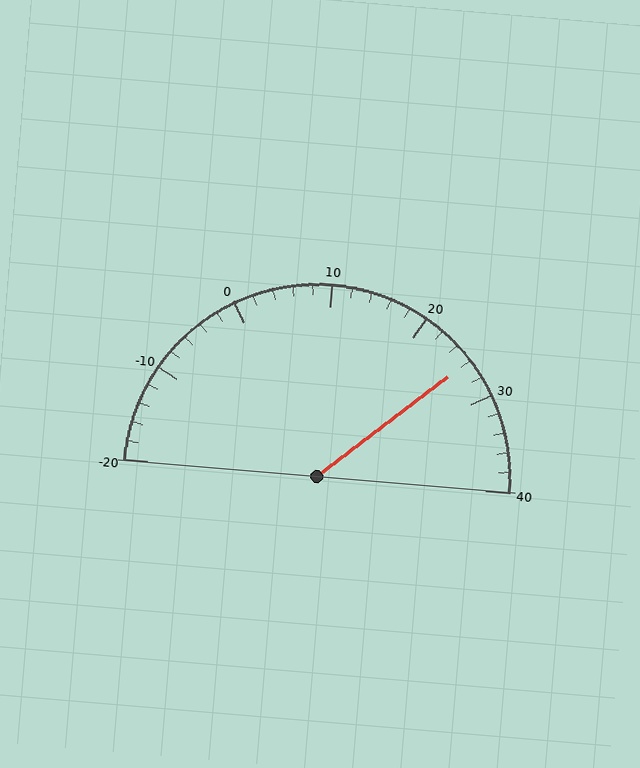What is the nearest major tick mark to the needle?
The nearest major tick mark is 30.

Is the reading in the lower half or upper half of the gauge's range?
The reading is in the upper half of the range (-20 to 40).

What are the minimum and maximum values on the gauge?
The gauge ranges from -20 to 40.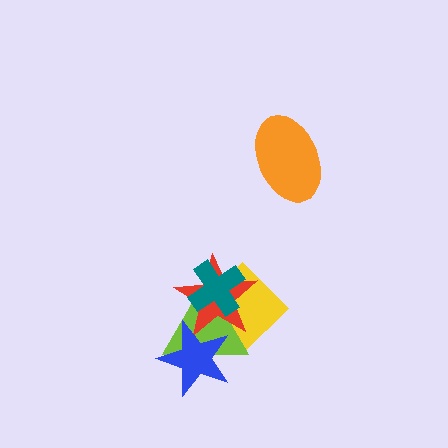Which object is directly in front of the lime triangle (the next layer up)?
The red star is directly in front of the lime triangle.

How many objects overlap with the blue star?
3 objects overlap with the blue star.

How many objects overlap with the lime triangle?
4 objects overlap with the lime triangle.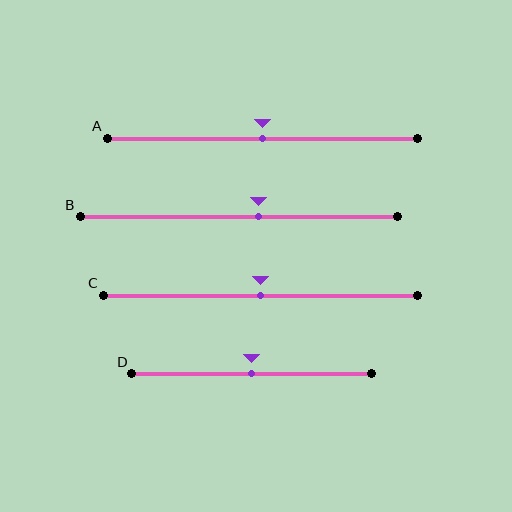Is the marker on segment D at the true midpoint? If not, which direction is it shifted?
Yes, the marker on segment D is at the true midpoint.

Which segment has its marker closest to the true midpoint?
Segment A has its marker closest to the true midpoint.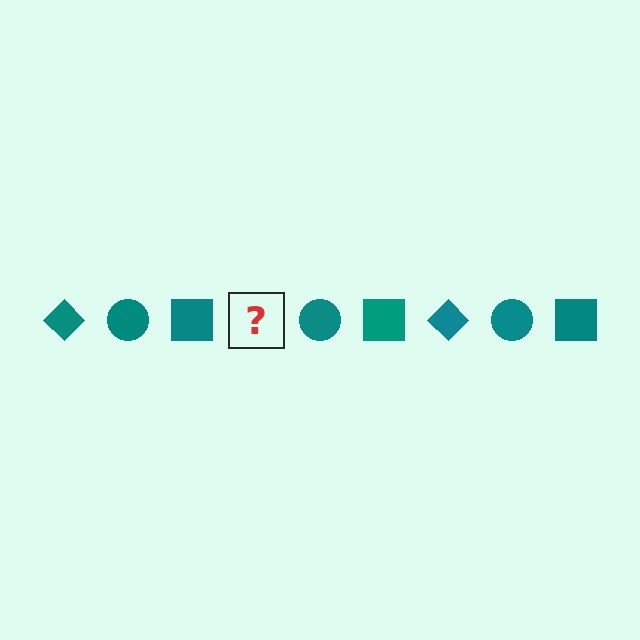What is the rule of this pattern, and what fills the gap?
The rule is that the pattern cycles through diamond, circle, square shapes in teal. The gap should be filled with a teal diamond.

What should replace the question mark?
The question mark should be replaced with a teal diamond.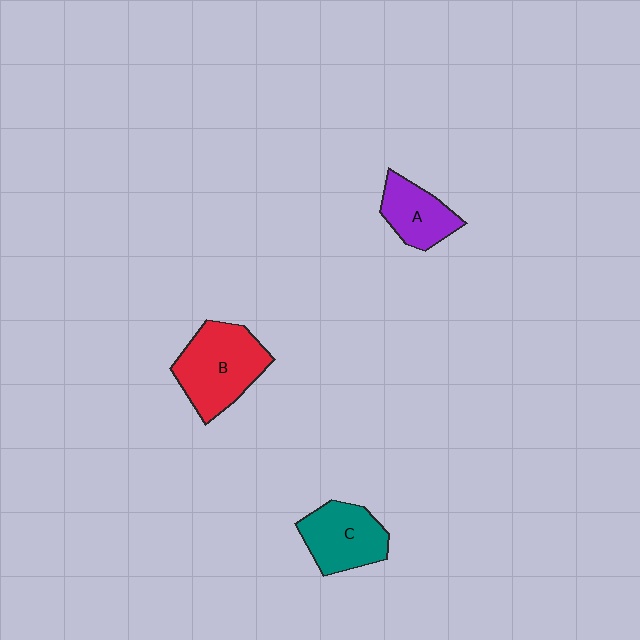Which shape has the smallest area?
Shape A (purple).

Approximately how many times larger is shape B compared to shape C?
Approximately 1.3 times.